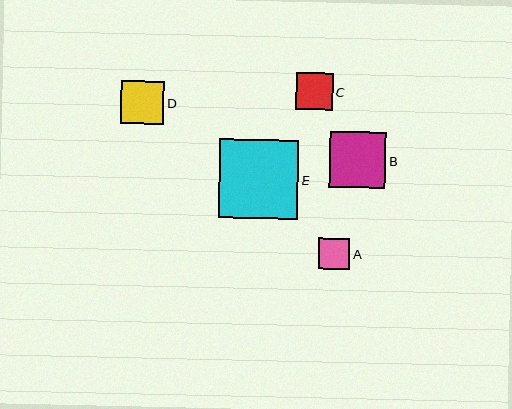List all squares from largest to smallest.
From largest to smallest: E, B, D, C, A.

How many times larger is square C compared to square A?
Square C is approximately 1.2 times the size of square A.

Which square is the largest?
Square E is the largest with a size of approximately 79 pixels.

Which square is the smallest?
Square A is the smallest with a size of approximately 31 pixels.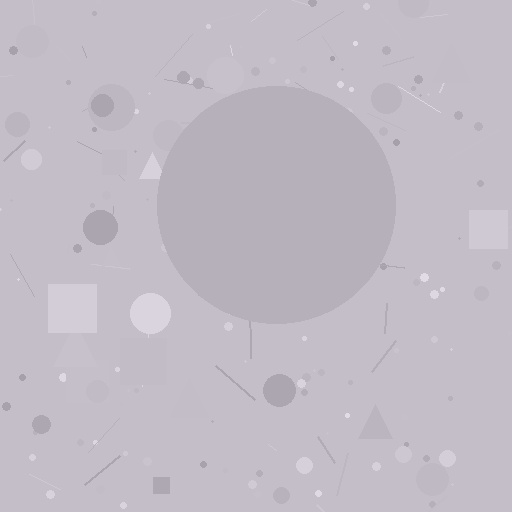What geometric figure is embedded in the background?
A circle is embedded in the background.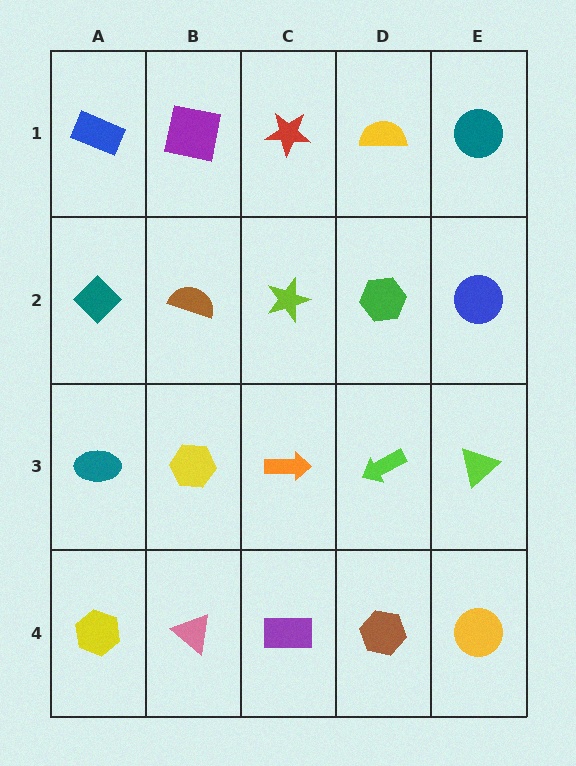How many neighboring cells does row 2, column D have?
4.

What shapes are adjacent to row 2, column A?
A blue rectangle (row 1, column A), a teal ellipse (row 3, column A), a brown semicircle (row 2, column B).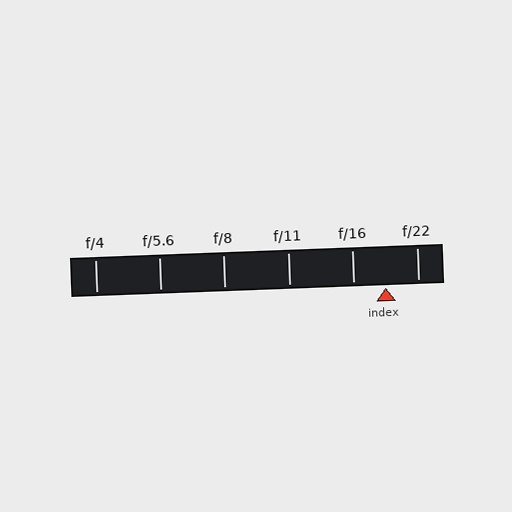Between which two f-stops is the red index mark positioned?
The index mark is between f/16 and f/22.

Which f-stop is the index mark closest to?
The index mark is closest to f/16.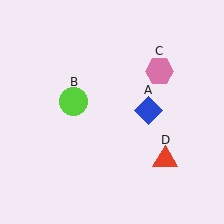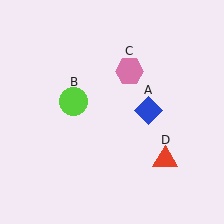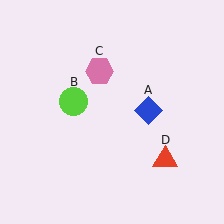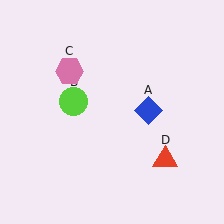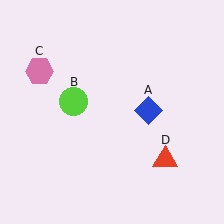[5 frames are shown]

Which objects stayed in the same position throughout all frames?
Blue diamond (object A) and lime circle (object B) and red triangle (object D) remained stationary.